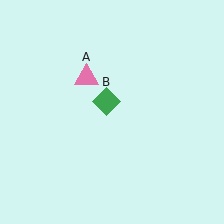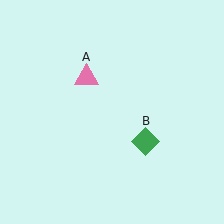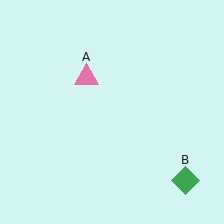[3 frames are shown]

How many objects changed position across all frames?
1 object changed position: green diamond (object B).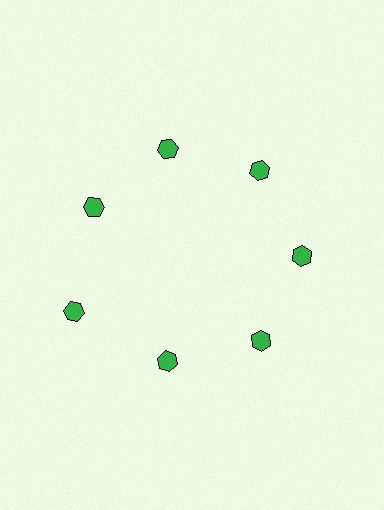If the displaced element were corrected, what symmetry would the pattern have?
It would have 7-fold rotational symmetry — the pattern would map onto itself every 51 degrees.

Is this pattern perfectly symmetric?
No. The 7 green hexagons are arranged in a ring, but one element near the 8 o'clock position is pushed outward from the center, breaking the 7-fold rotational symmetry.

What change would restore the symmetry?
The symmetry would be restored by moving it inward, back onto the ring so that all 7 hexagons sit at equal angles and equal distance from the center.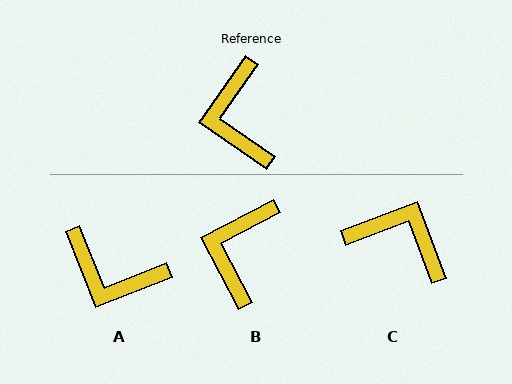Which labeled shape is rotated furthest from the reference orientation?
C, about 125 degrees away.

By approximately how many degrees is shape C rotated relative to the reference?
Approximately 125 degrees clockwise.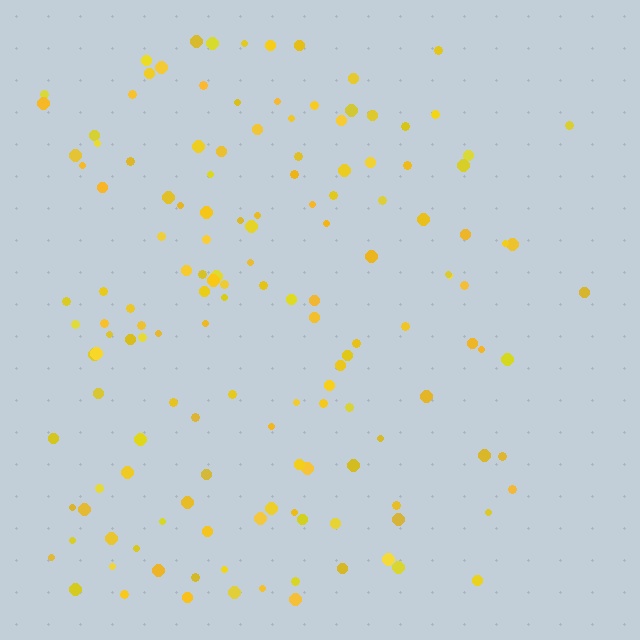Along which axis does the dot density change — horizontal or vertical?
Horizontal.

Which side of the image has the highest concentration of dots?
The left.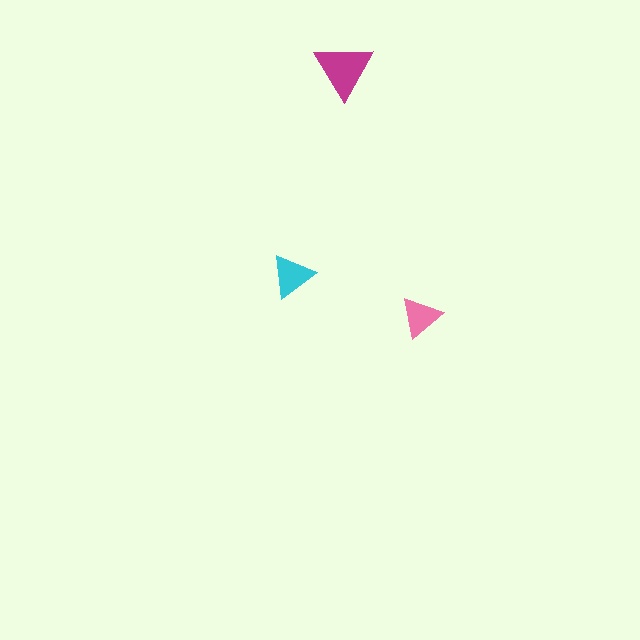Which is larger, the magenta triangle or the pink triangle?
The magenta one.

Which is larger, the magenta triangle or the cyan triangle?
The magenta one.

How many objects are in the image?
There are 3 objects in the image.